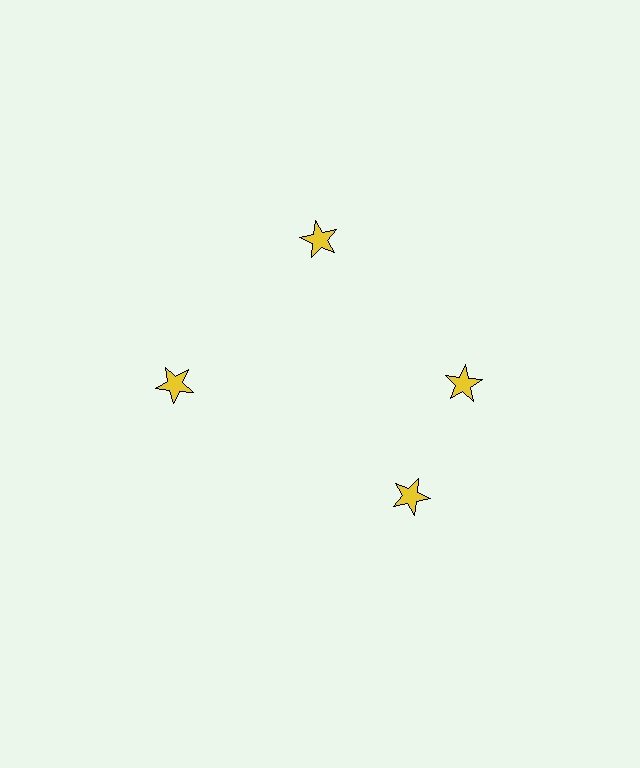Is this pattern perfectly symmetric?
No. The 4 yellow stars are arranged in a ring, but one element near the 6 o'clock position is rotated out of alignment along the ring, breaking the 4-fold rotational symmetry.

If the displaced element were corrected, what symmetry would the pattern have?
It would have 4-fold rotational symmetry — the pattern would map onto itself every 90 degrees.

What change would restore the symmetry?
The symmetry would be restored by rotating it back into even spacing with its neighbors so that all 4 stars sit at equal angles and equal distance from the center.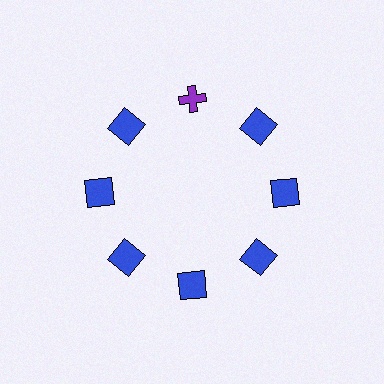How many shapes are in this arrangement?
There are 8 shapes arranged in a ring pattern.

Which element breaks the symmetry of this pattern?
The purple cross at roughly the 12 o'clock position breaks the symmetry. All other shapes are blue squares.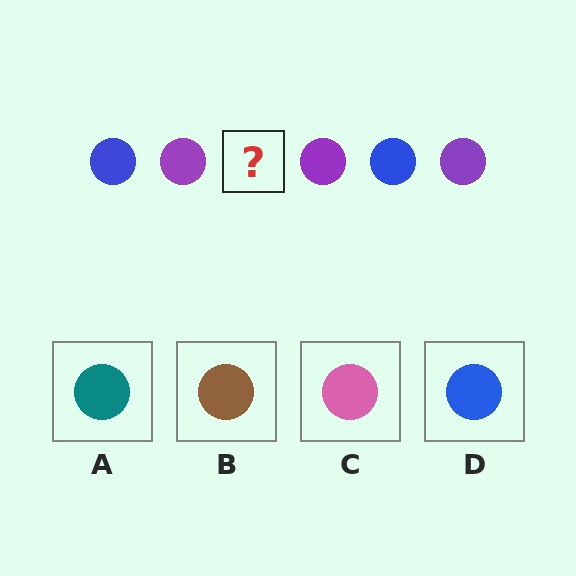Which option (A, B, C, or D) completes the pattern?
D.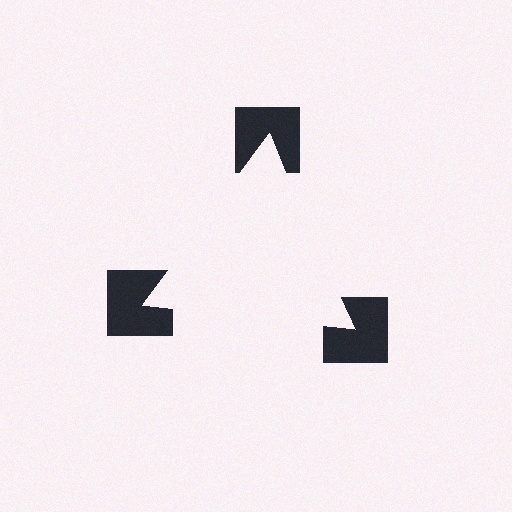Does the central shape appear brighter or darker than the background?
It typically appears slightly brighter than the background, even though no actual brightness change is drawn.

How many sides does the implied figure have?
3 sides.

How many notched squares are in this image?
There are 3 — one at each vertex of the illusory triangle.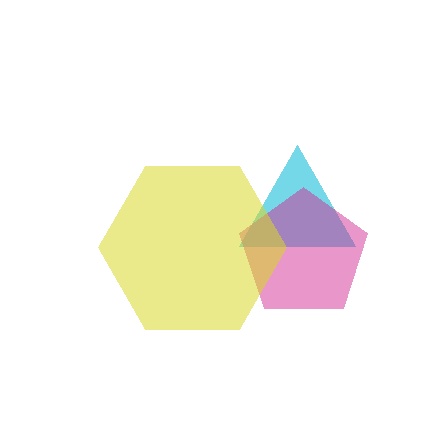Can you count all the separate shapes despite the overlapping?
Yes, there are 3 separate shapes.